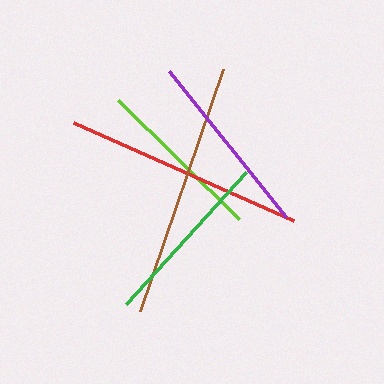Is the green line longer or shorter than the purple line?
The purple line is longer than the green line.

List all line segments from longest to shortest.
From longest to shortest: brown, red, purple, green, lime.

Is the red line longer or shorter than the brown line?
The brown line is longer than the red line.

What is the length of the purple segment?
The purple segment is approximately 187 pixels long.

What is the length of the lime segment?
The lime segment is approximately 170 pixels long.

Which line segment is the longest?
The brown line is the longest at approximately 255 pixels.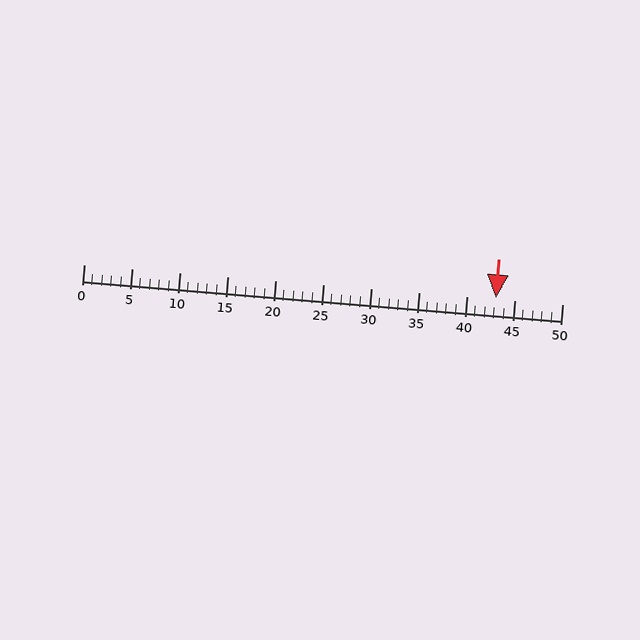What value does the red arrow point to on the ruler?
The red arrow points to approximately 43.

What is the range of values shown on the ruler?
The ruler shows values from 0 to 50.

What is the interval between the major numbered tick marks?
The major tick marks are spaced 5 units apart.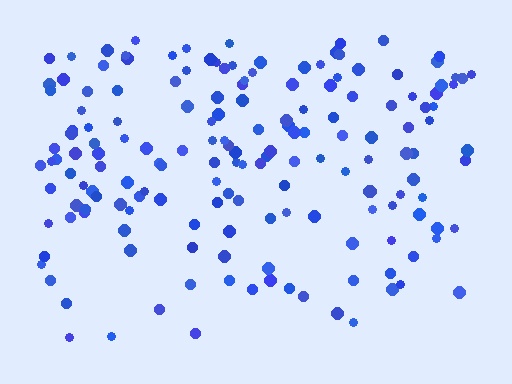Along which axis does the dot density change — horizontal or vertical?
Vertical.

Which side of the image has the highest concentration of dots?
The top.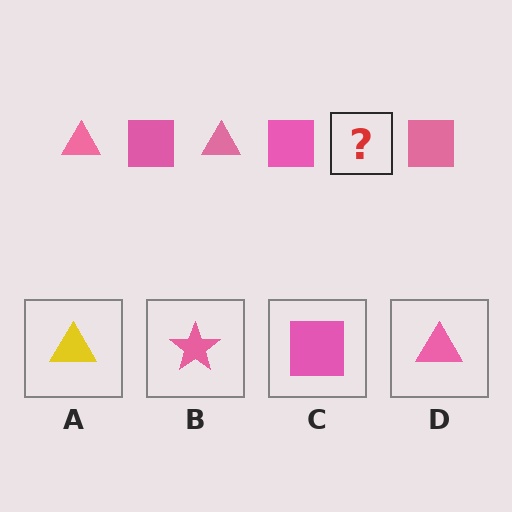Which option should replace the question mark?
Option D.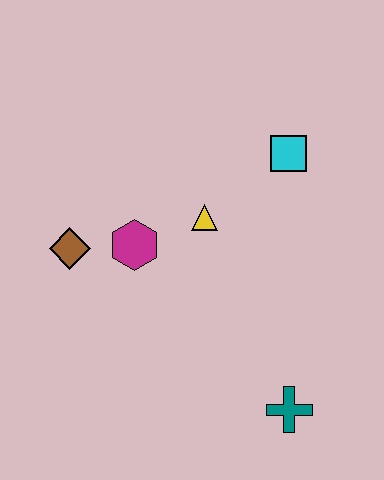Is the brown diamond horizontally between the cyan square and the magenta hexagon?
No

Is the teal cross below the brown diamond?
Yes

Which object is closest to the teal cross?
The yellow triangle is closest to the teal cross.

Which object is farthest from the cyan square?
The teal cross is farthest from the cyan square.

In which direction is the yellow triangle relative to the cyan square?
The yellow triangle is to the left of the cyan square.